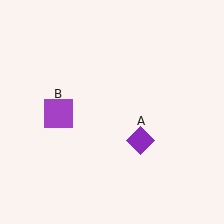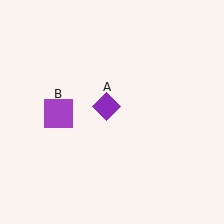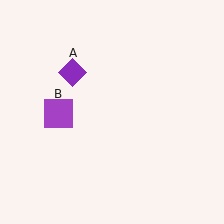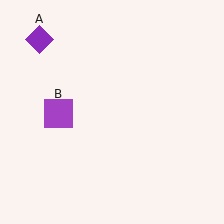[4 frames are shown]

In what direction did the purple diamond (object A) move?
The purple diamond (object A) moved up and to the left.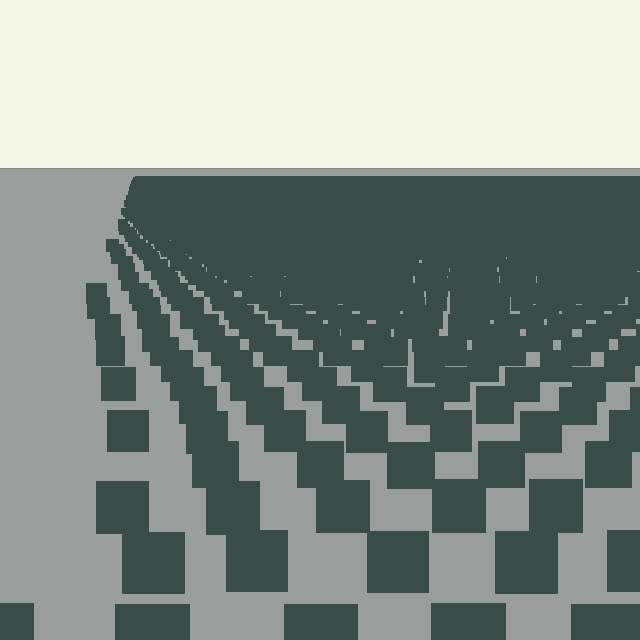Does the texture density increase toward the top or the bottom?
Density increases toward the top.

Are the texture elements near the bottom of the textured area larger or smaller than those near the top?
Larger. Near the bottom, elements are closer to the viewer and appear at a bigger on-screen size.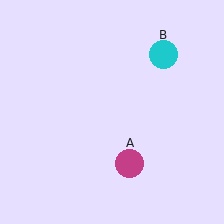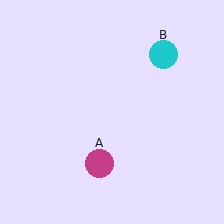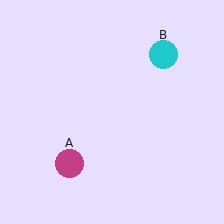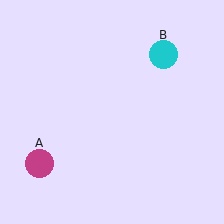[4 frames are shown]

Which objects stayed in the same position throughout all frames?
Cyan circle (object B) remained stationary.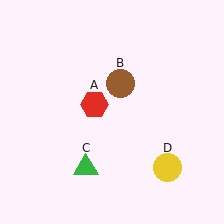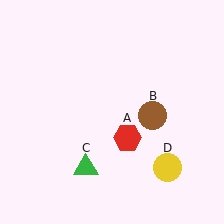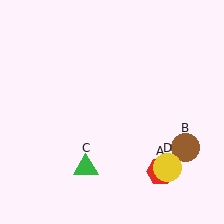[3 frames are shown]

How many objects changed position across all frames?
2 objects changed position: red hexagon (object A), brown circle (object B).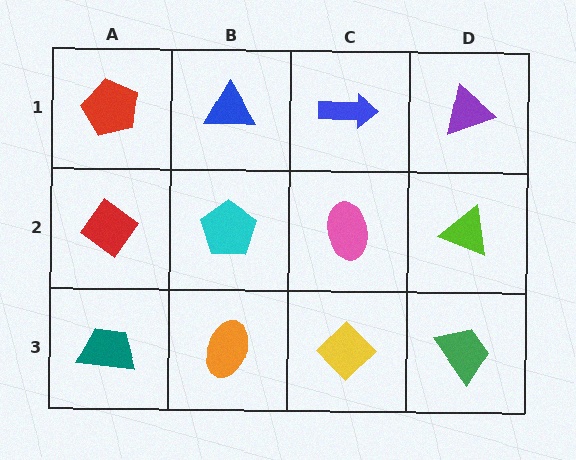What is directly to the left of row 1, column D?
A blue arrow.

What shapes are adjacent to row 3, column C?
A pink ellipse (row 2, column C), an orange ellipse (row 3, column B), a green trapezoid (row 3, column D).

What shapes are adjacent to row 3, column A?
A red diamond (row 2, column A), an orange ellipse (row 3, column B).